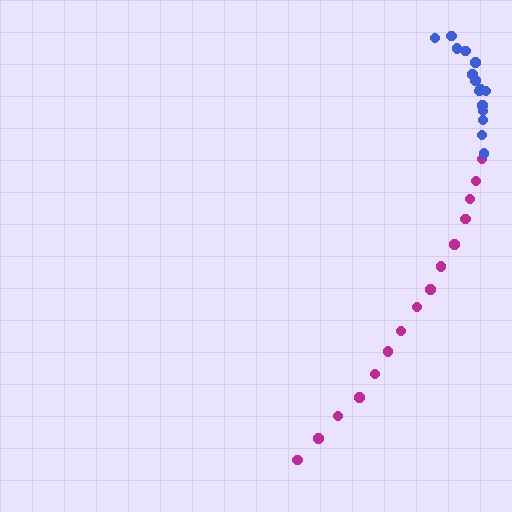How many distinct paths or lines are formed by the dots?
There are 2 distinct paths.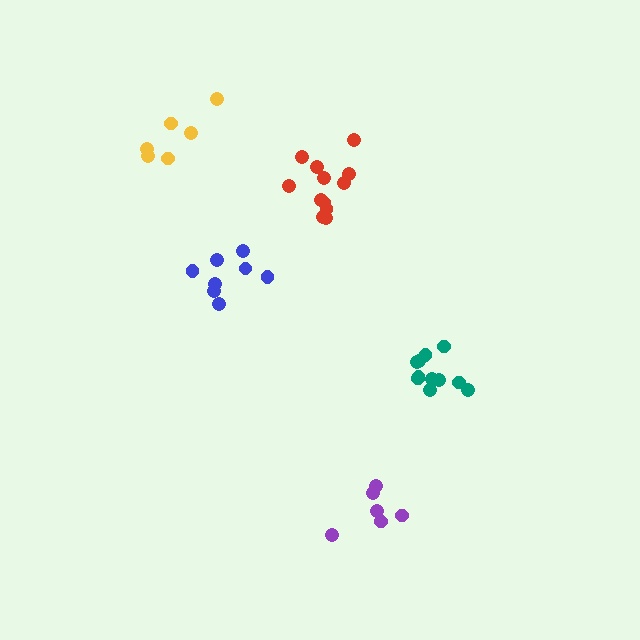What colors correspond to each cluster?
The clusters are colored: teal, yellow, purple, red, blue.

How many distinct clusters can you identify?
There are 5 distinct clusters.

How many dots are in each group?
Group 1: 12 dots, Group 2: 6 dots, Group 3: 6 dots, Group 4: 12 dots, Group 5: 8 dots (44 total).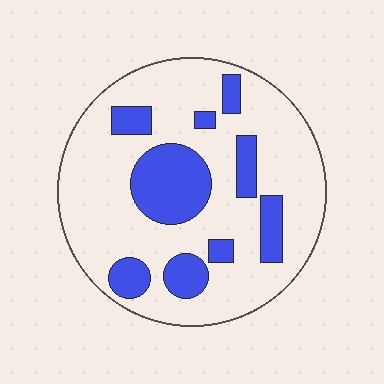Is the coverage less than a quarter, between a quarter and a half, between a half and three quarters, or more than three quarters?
Less than a quarter.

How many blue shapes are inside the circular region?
9.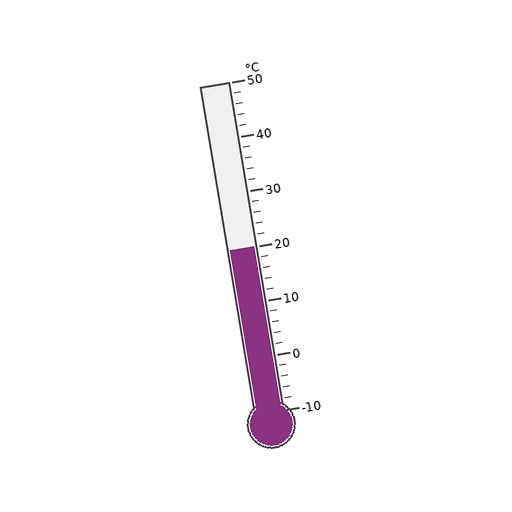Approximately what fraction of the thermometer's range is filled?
The thermometer is filled to approximately 50% of its range.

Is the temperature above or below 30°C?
The temperature is below 30°C.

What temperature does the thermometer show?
The thermometer shows approximately 20°C.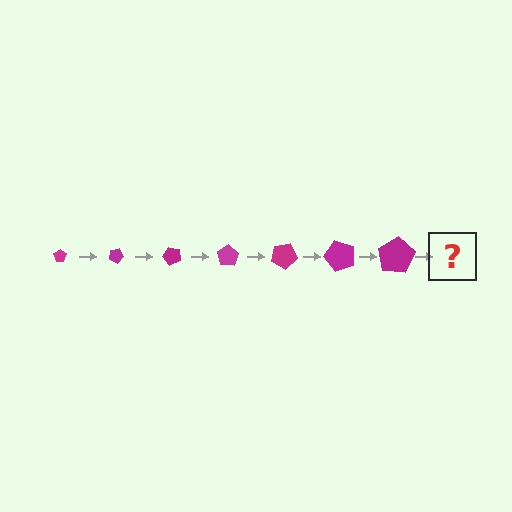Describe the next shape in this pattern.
It should be a pentagon, larger than the previous one and rotated 175 degrees from the start.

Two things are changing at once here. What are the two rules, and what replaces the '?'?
The two rules are that the pentagon grows larger each step and it rotates 25 degrees each step. The '?' should be a pentagon, larger than the previous one and rotated 175 degrees from the start.